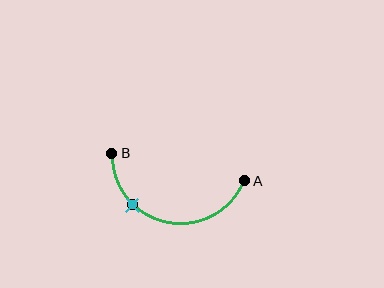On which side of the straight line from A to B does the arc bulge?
The arc bulges below the straight line connecting A and B.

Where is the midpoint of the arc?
The arc midpoint is the point on the curve farthest from the straight line joining A and B. It sits below that line.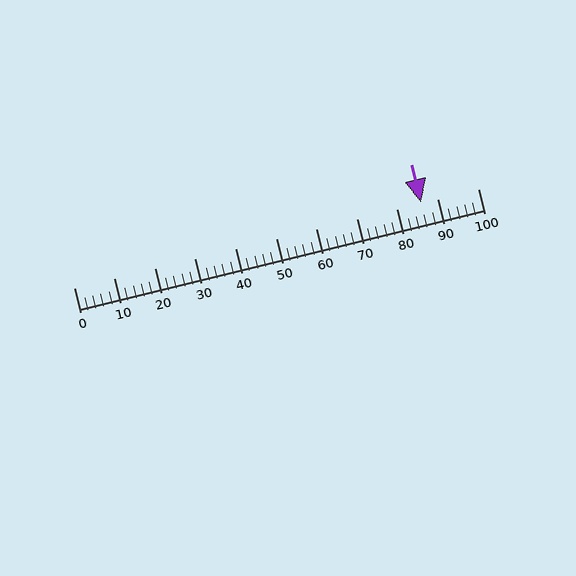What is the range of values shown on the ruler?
The ruler shows values from 0 to 100.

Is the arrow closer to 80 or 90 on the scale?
The arrow is closer to 90.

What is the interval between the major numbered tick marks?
The major tick marks are spaced 10 units apart.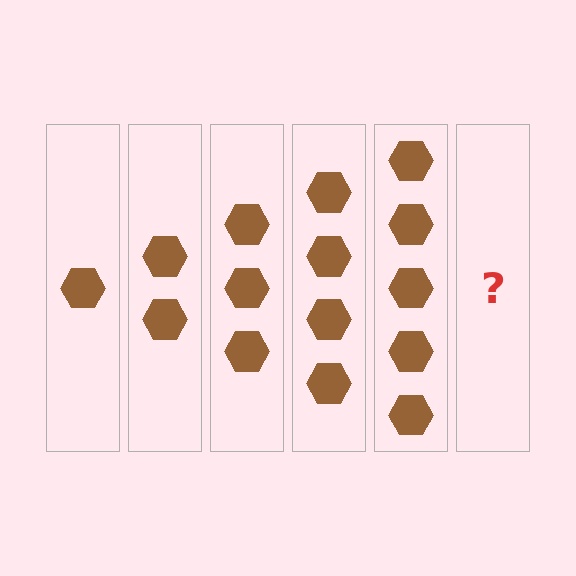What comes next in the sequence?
The next element should be 6 hexagons.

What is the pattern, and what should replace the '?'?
The pattern is that each step adds one more hexagon. The '?' should be 6 hexagons.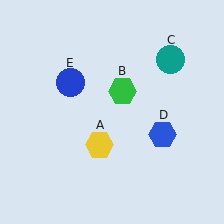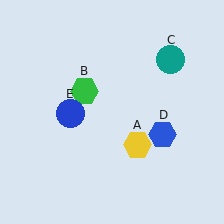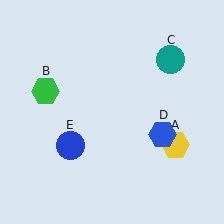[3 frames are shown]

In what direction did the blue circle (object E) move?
The blue circle (object E) moved down.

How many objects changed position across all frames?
3 objects changed position: yellow hexagon (object A), green hexagon (object B), blue circle (object E).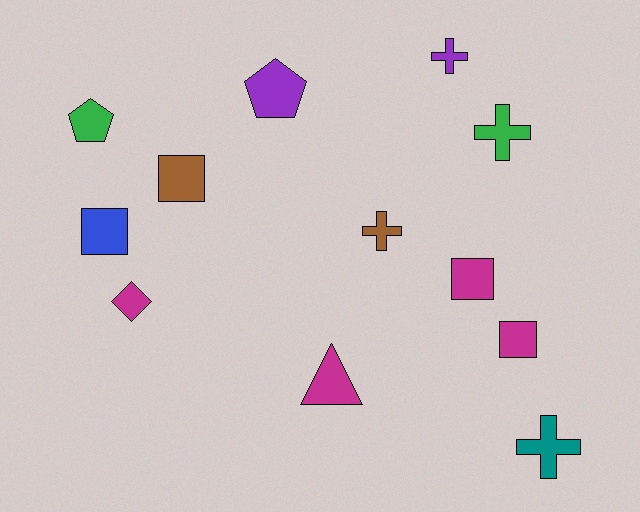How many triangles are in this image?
There is 1 triangle.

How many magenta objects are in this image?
There are 4 magenta objects.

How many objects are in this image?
There are 12 objects.